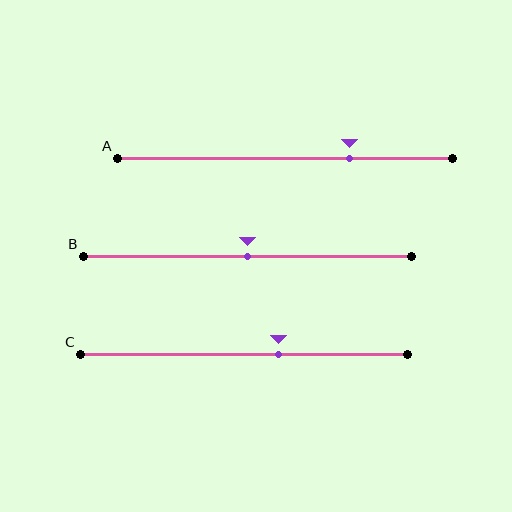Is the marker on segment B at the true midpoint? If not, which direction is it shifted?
Yes, the marker on segment B is at the true midpoint.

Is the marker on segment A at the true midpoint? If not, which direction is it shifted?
No, the marker on segment A is shifted to the right by about 19% of the segment length.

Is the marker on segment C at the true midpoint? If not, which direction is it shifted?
No, the marker on segment C is shifted to the right by about 10% of the segment length.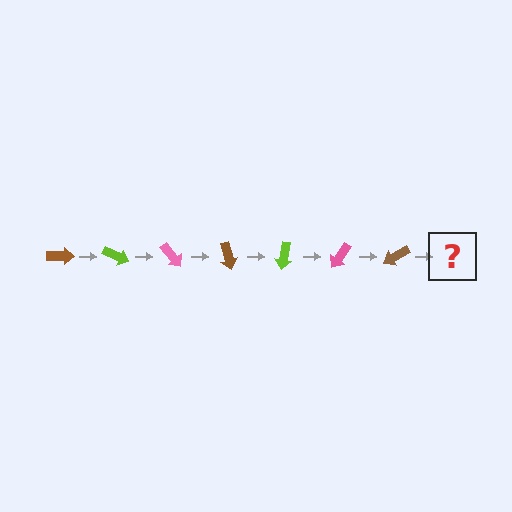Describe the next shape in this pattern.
It should be a lime arrow, rotated 175 degrees from the start.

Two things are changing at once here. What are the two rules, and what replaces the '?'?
The two rules are that it rotates 25 degrees each step and the color cycles through brown, lime, and pink. The '?' should be a lime arrow, rotated 175 degrees from the start.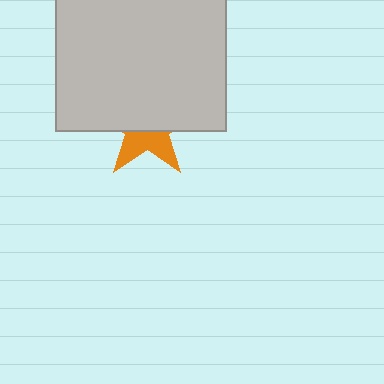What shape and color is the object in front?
The object in front is a light gray square.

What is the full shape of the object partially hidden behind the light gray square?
The partially hidden object is an orange star.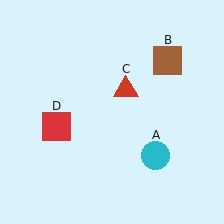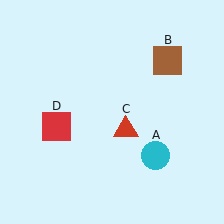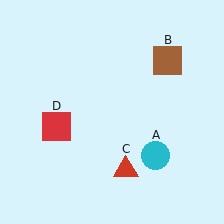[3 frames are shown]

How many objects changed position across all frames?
1 object changed position: red triangle (object C).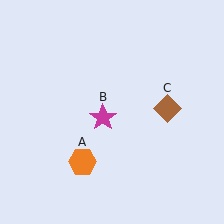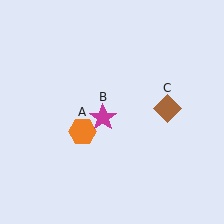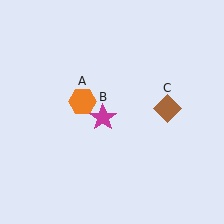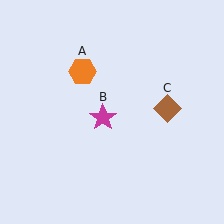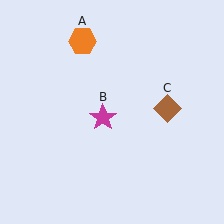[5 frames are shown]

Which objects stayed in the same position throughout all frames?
Magenta star (object B) and brown diamond (object C) remained stationary.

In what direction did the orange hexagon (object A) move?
The orange hexagon (object A) moved up.